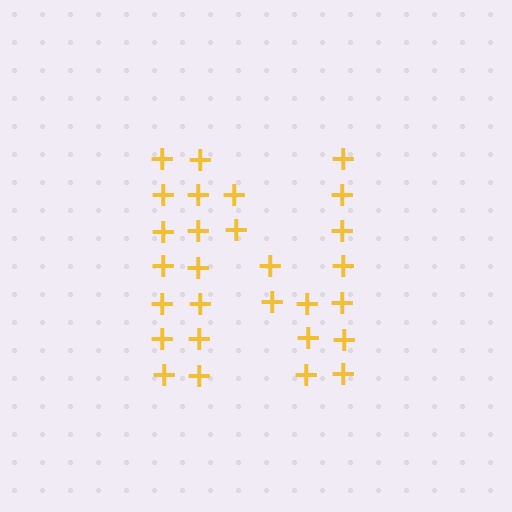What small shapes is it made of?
It is made of small plus signs.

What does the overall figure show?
The overall figure shows the letter N.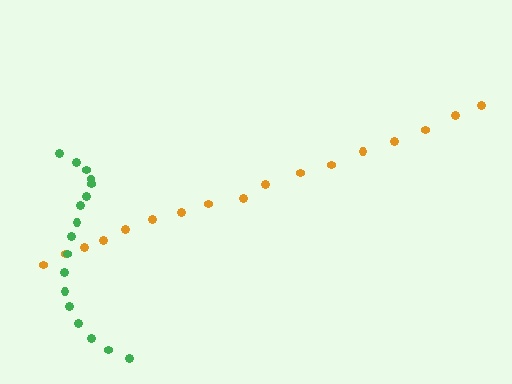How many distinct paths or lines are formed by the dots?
There are 2 distinct paths.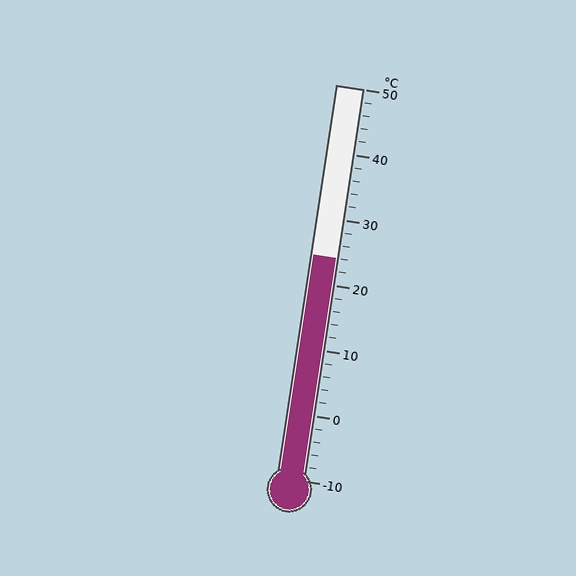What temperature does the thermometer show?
The thermometer shows approximately 24°C.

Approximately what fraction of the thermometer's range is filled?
The thermometer is filled to approximately 55% of its range.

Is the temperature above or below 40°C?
The temperature is below 40°C.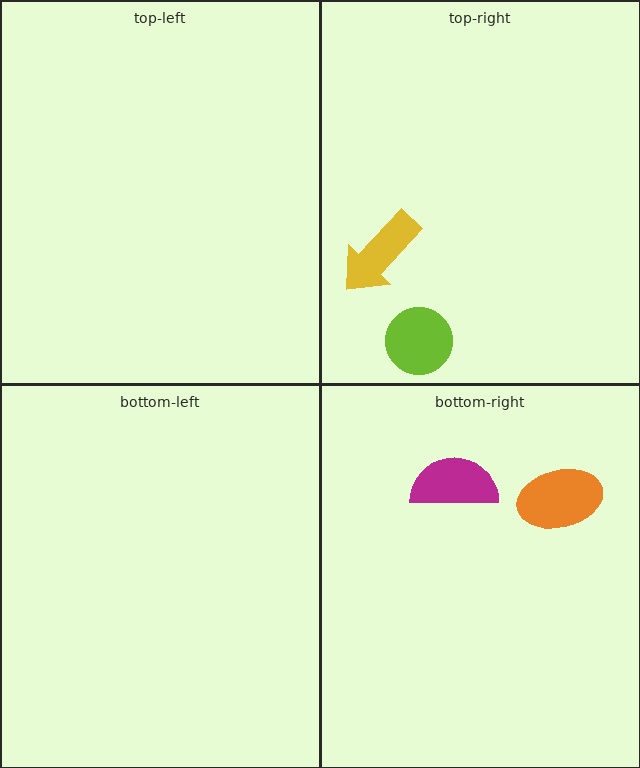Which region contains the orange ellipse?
The bottom-right region.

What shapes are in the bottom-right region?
The magenta semicircle, the orange ellipse.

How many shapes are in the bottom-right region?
2.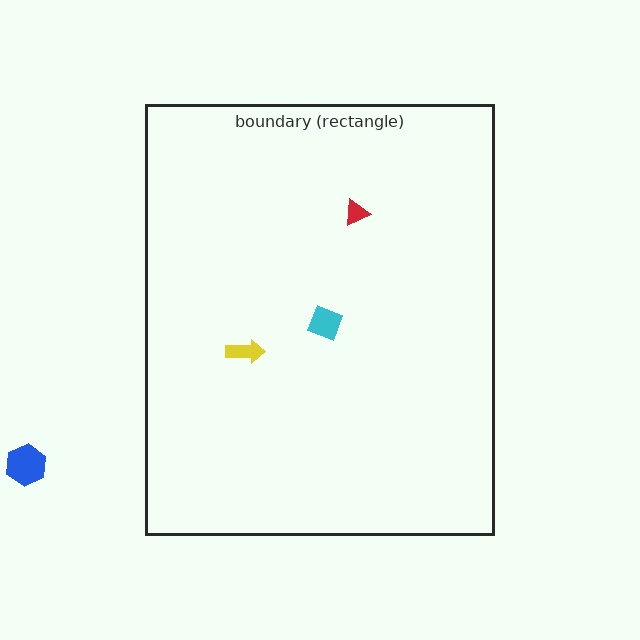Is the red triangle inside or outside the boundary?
Inside.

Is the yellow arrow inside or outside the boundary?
Inside.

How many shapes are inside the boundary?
3 inside, 1 outside.